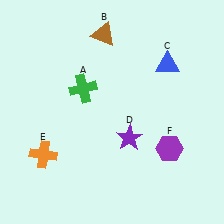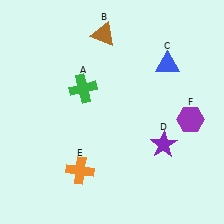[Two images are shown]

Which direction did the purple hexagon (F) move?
The purple hexagon (F) moved up.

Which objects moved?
The objects that moved are: the purple star (D), the orange cross (E), the purple hexagon (F).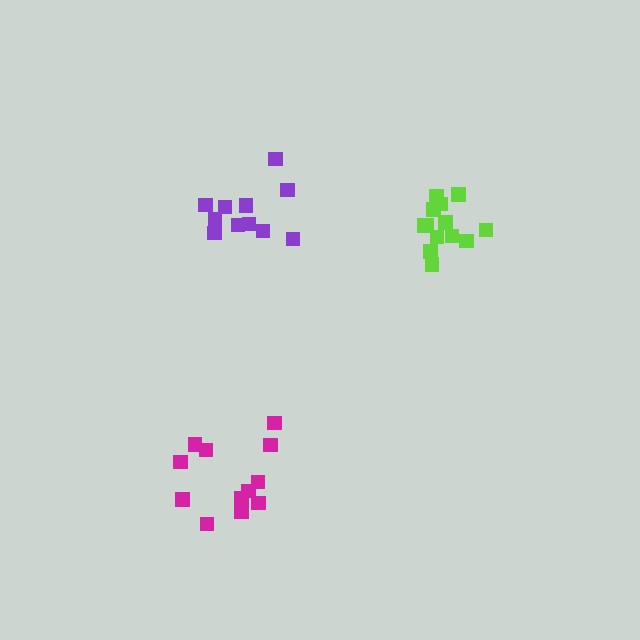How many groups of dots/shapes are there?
There are 3 groups.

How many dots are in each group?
Group 1: 14 dots, Group 2: 12 dots, Group 3: 11 dots (37 total).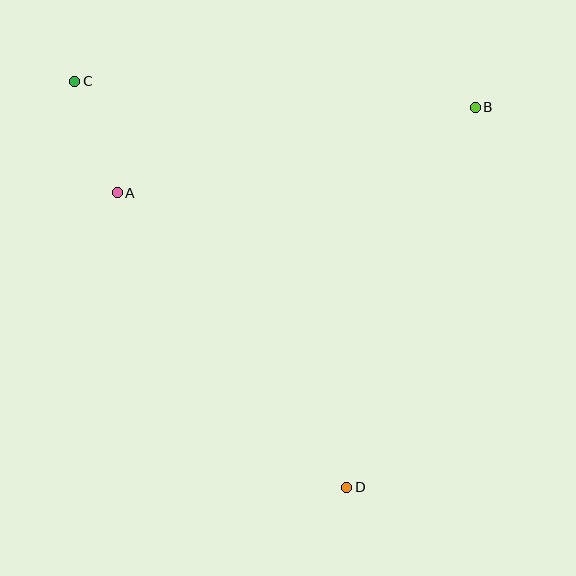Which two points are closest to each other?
Points A and C are closest to each other.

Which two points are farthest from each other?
Points C and D are farthest from each other.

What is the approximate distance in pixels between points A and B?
The distance between A and B is approximately 368 pixels.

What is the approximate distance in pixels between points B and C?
The distance between B and C is approximately 401 pixels.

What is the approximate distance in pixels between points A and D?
The distance between A and D is approximately 374 pixels.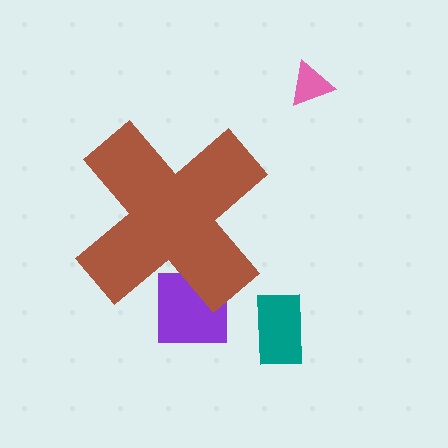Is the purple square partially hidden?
Yes, the purple square is partially hidden behind the brown cross.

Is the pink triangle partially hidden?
No, the pink triangle is fully visible.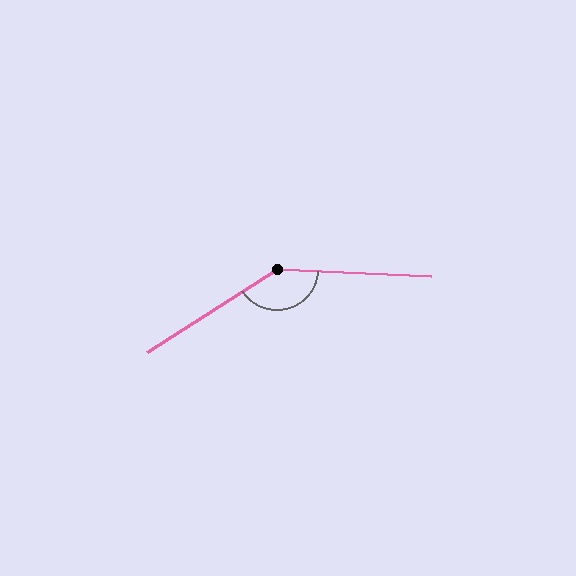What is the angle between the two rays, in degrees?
Approximately 145 degrees.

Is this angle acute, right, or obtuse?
It is obtuse.